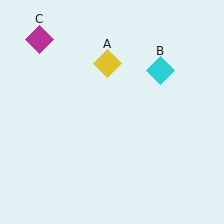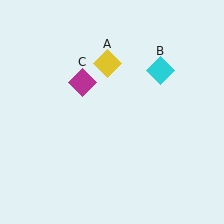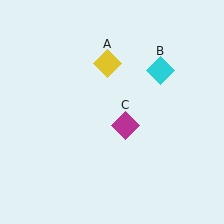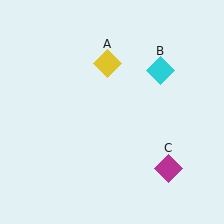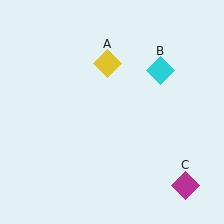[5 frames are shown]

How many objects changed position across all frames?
1 object changed position: magenta diamond (object C).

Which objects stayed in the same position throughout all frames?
Yellow diamond (object A) and cyan diamond (object B) remained stationary.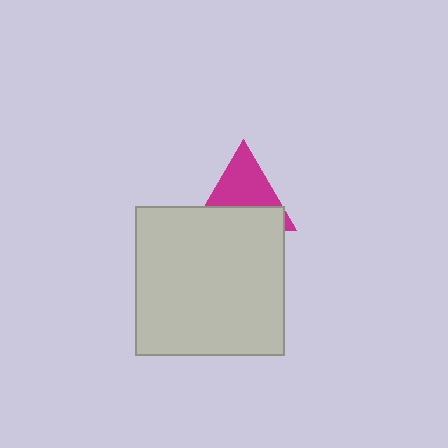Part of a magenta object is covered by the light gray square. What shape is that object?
It is a triangle.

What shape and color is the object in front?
The object in front is a light gray square.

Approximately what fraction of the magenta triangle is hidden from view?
Roughly 46% of the magenta triangle is hidden behind the light gray square.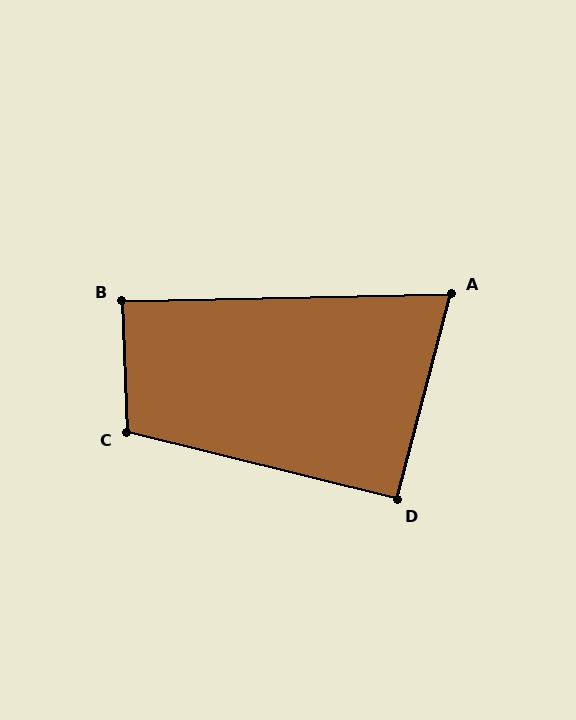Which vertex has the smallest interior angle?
A, at approximately 74 degrees.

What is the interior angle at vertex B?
Approximately 89 degrees (approximately right).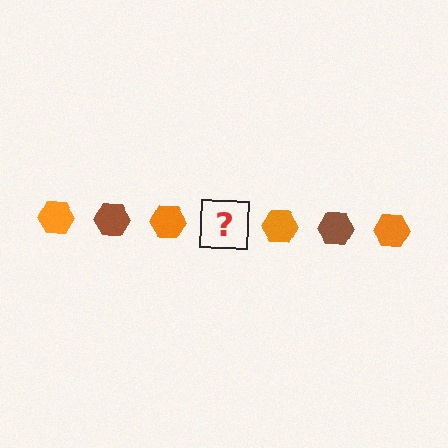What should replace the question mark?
The question mark should be replaced with a brown hexagon.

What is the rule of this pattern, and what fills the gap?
The rule is that the pattern cycles through orange, brown hexagons. The gap should be filled with a brown hexagon.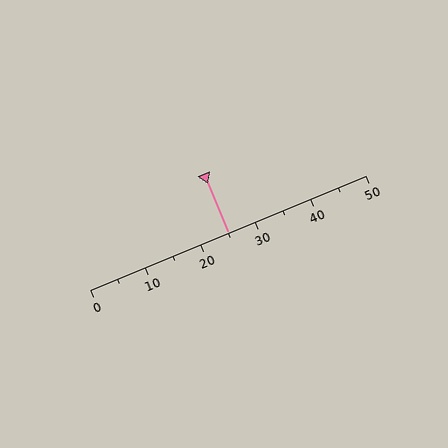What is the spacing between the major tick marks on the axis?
The major ticks are spaced 10 apart.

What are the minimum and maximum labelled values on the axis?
The axis runs from 0 to 50.